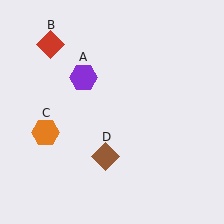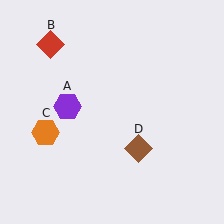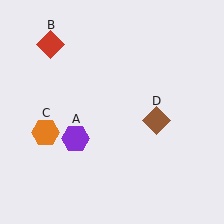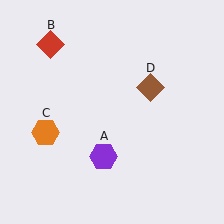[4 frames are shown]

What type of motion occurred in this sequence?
The purple hexagon (object A), brown diamond (object D) rotated counterclockwise around the center of the scene.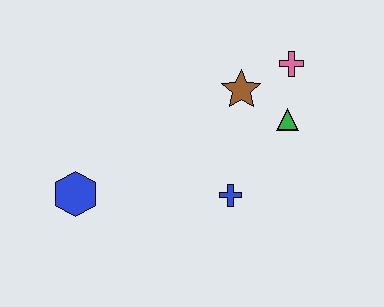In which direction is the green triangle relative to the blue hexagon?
The green triangle is to the right of the blue hexagon.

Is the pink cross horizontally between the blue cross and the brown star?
No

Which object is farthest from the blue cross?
The blue hexagon is farthest from the blue cross.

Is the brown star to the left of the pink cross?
Yes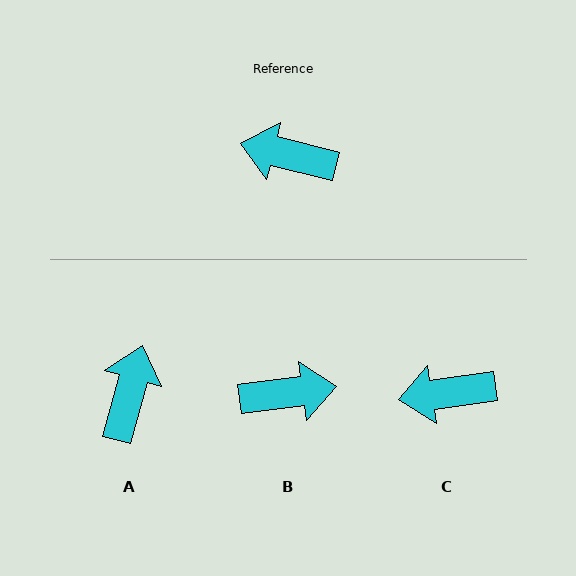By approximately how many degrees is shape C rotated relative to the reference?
Approximately 22 degrees counter-clockwise.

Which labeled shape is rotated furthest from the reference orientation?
B, about 159 degrees away.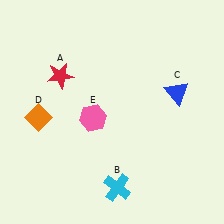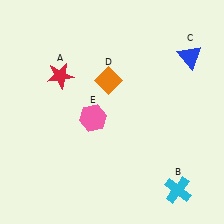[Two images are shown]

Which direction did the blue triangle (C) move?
The blue triangle (C) moved up.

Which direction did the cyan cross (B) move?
The cyan cross (B) moved right.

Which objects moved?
The objects that moved are: the cyan cross (B), the blue triangle (C), the orange diamond (D).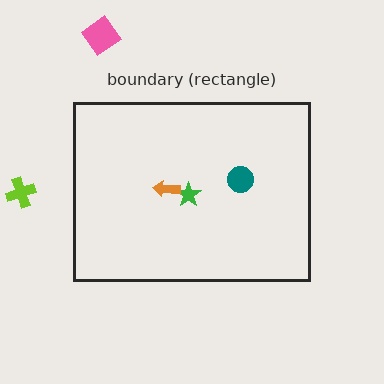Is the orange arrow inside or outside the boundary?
Inside.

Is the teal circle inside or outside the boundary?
Inside.